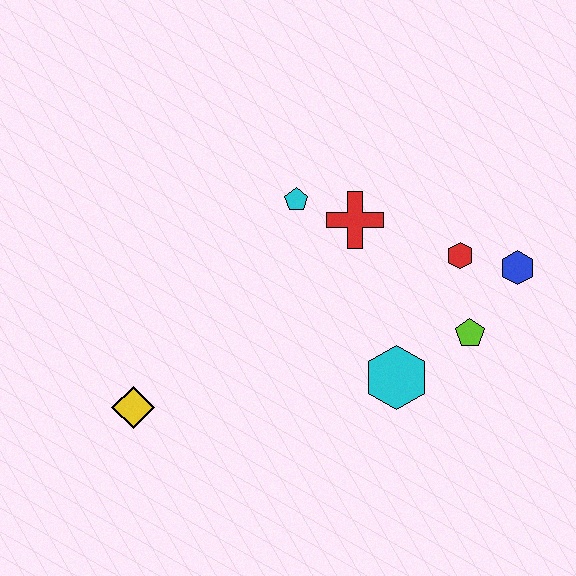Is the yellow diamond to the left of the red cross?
Yes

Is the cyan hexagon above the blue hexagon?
No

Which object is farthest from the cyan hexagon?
The yellow diamond is farthest from the cyan hexagon.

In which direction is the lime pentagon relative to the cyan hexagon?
The lime pentagon is to the right of the cyan hexagon.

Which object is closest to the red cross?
The cyan pentagon is closest to the red cross.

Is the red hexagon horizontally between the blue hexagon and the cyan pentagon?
Yes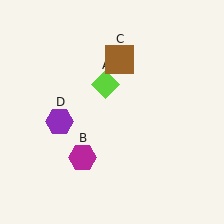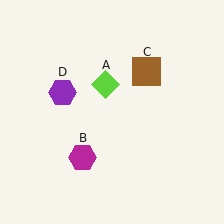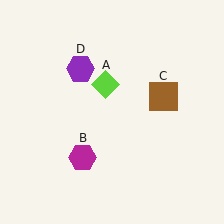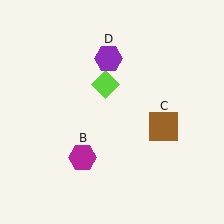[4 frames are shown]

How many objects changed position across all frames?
2 objects changed position: brown square (object C), purple hexagon (object D).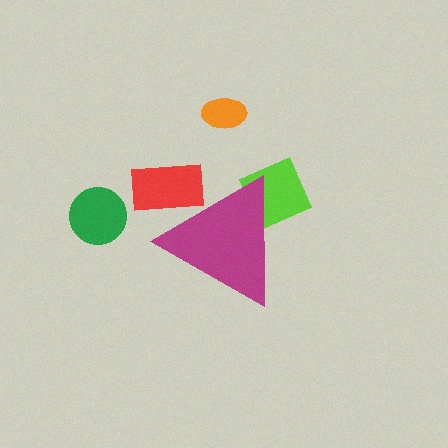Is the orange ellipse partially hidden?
No, the orange ellipse is fully visible.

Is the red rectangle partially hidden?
Yes, the red rectangle is partially hidden behind the magenta triangle.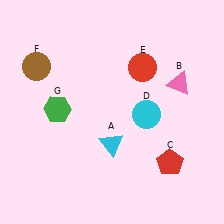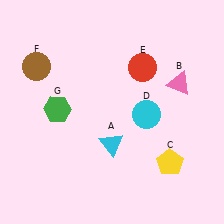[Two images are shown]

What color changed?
The pentagon (C) changed from red in Image 1 to yellow in Image 2.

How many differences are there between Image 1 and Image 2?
There is 1 difference between the two images.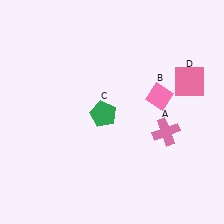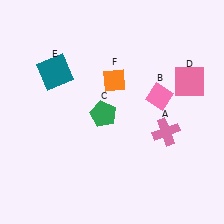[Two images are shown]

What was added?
A teal square (E), an orange diamond (F) were added in Image 2.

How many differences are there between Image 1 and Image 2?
There are 2 differences between the two images.